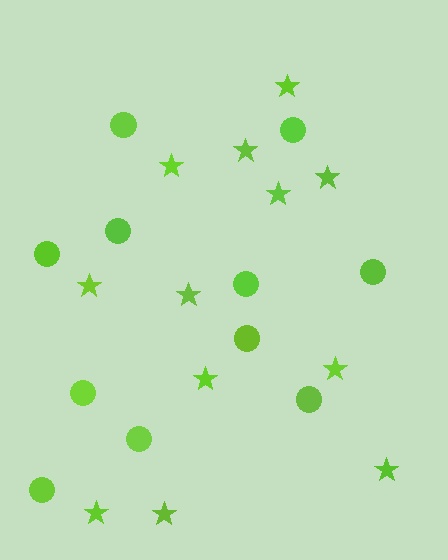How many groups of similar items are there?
There are 2 groups: one group of circles (11) and one group of stars (12).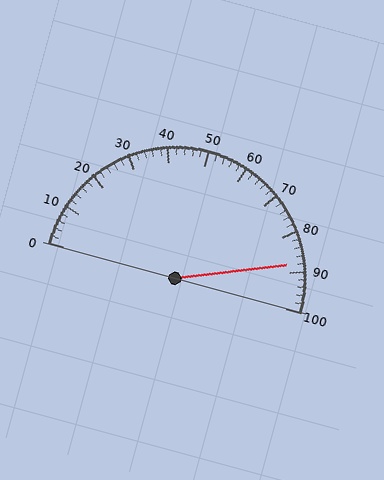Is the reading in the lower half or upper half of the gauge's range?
The reading is in the upper half of the range (0 to 100).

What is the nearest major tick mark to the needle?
The nearest major tick mark is 90.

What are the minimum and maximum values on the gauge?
The gauge ranges from 0 to 100.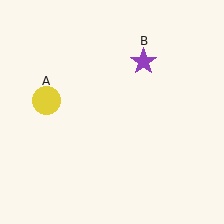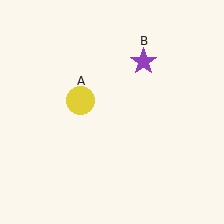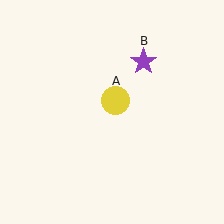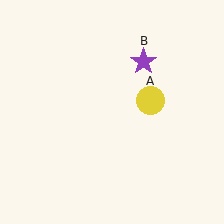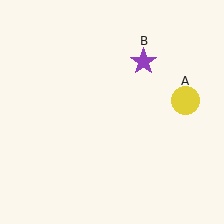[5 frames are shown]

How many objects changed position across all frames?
1 object changed position: yellow circle (object A).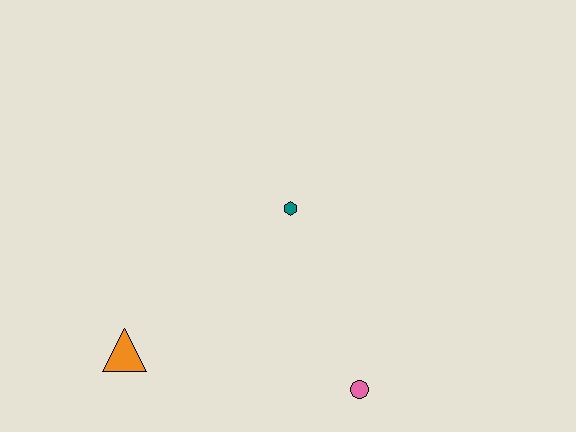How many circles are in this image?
There is 1 circle.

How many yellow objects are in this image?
There are no yellow objects.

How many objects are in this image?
There are 3 objects.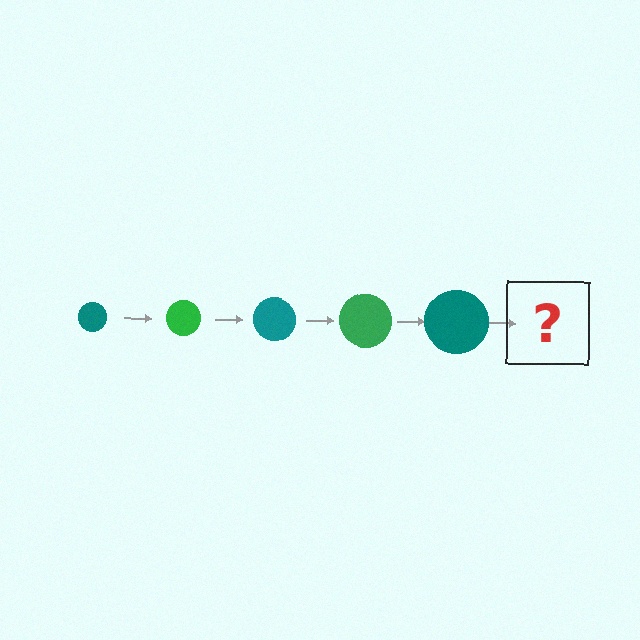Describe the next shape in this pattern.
It should be a green circle, larger than the previous one.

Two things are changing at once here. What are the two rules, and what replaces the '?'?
The two rules are that the circle grows larger each step and the color cycles through teal and green. The '?' should be a green circle, larger than the previous one.